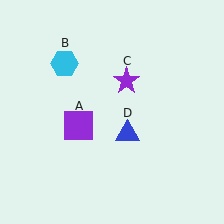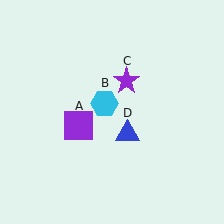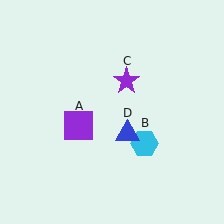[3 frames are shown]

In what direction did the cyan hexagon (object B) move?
The cyan hexagon (object B) moved down and to the right.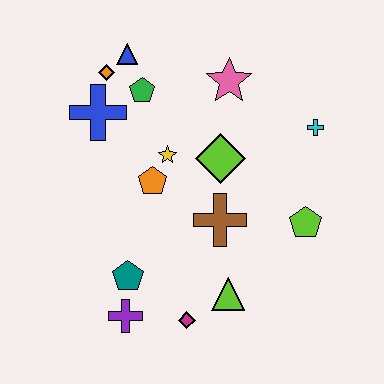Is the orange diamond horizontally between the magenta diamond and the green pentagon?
No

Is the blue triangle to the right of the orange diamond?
Yes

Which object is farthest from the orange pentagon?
The cyan cross is farthest from the orange pentagon.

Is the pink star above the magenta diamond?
Yes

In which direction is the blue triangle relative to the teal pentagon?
The blue triangle is above the teal pentagon.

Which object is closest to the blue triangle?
The orange diamond is closest to the blue triangle.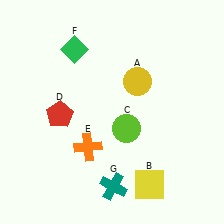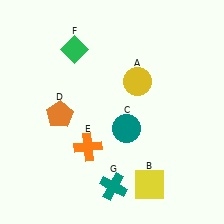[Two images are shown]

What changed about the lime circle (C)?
In Image 1, C is lime. In Image 2, it changed to teal.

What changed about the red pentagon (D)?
In Image 1, D is red. In Image 2, it changed to orange.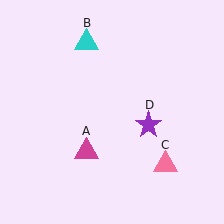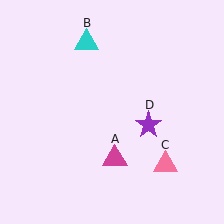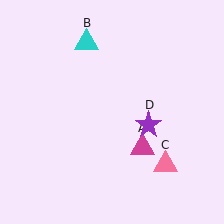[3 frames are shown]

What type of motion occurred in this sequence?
The magenta triangle (object A) rotated counterclockwise around the center of the scene.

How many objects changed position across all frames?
1 object changed position: magenta triangle (object A).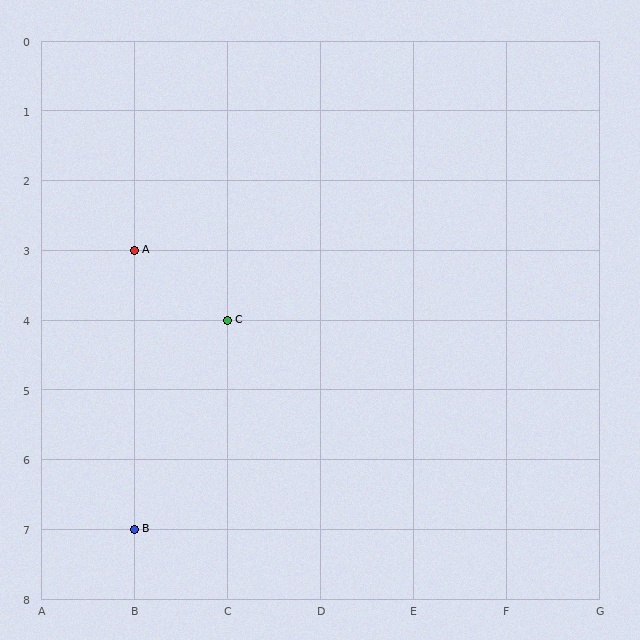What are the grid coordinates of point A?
Point A is at grid coordinates (B, 3).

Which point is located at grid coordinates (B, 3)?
Point A is at (B, 3).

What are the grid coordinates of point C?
Point C is at grid coordinates (C, 4).